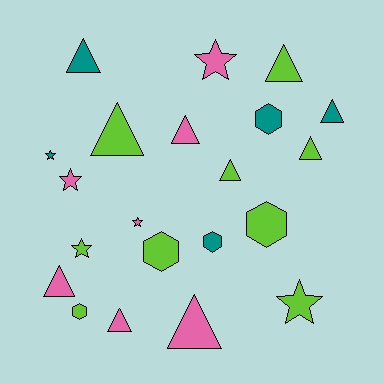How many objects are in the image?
There are 21 objects.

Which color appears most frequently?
Lime, with 9 objects.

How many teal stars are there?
There is 1 teal star.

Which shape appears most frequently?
Triangle, with 10 objects.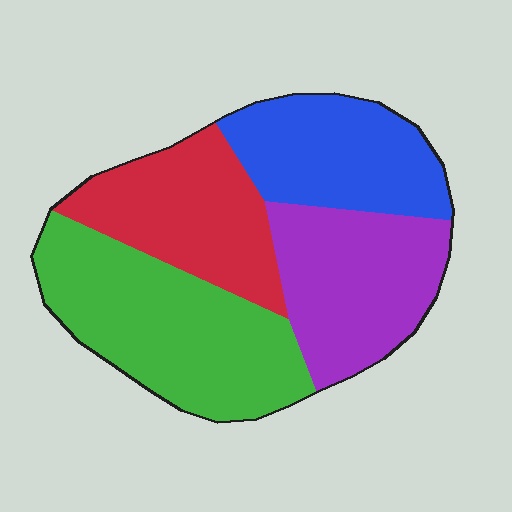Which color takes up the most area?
Green, at roughly 30%.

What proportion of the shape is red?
Red takes up about one fifth (1/5) of the shape.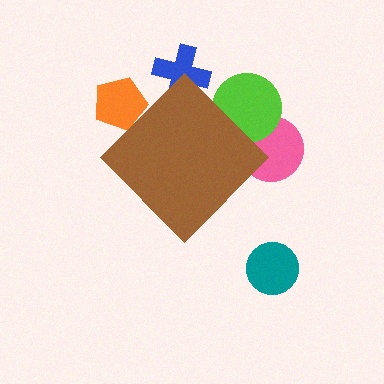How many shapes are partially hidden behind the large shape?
4 shapes are partially hidden.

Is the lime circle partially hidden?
Yes, the lime circle is partially hidden behind the brown diamond.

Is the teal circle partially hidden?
No, the teal circle is fully visible.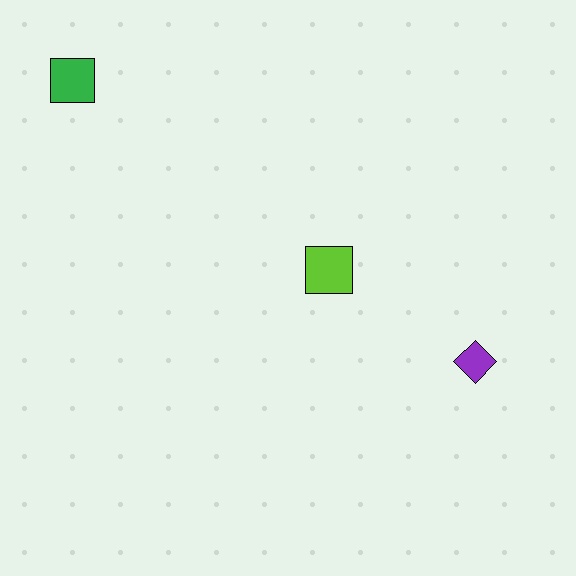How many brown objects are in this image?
There are no brown objects.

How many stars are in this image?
There are no stars.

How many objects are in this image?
There are 3 objects.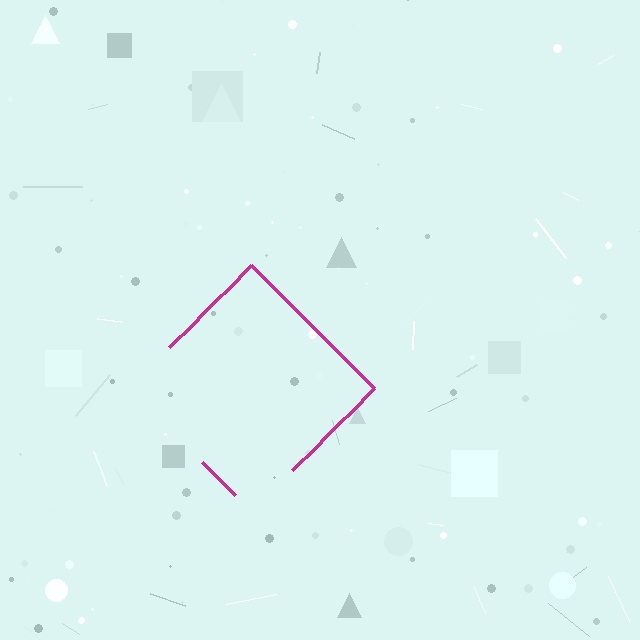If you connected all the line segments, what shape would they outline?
They would outline a diamond.